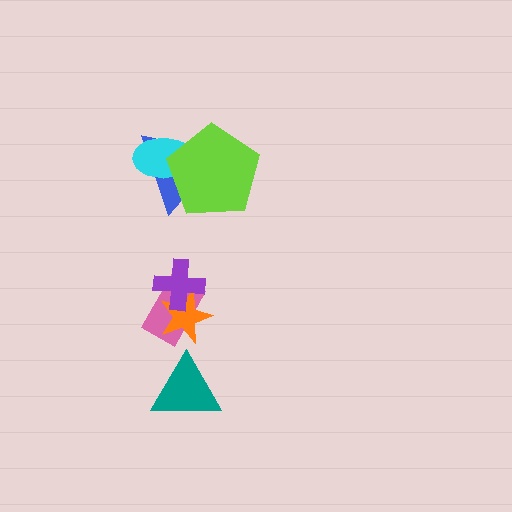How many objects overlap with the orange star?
2 objects overlap with the orange star.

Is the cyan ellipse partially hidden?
Yes, it is partially covered by another shape.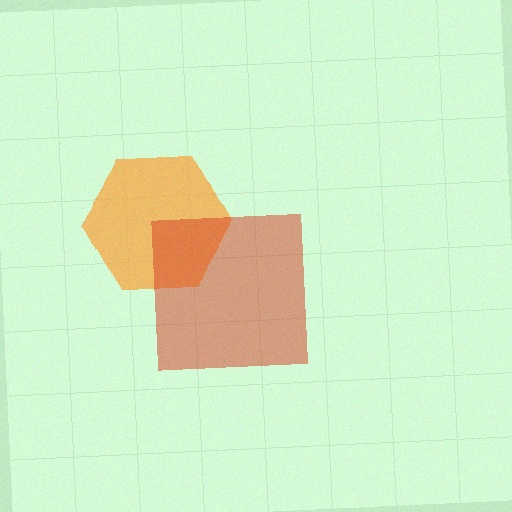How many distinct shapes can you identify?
There are 2 distinct shapes: an orange hexagon, a red square.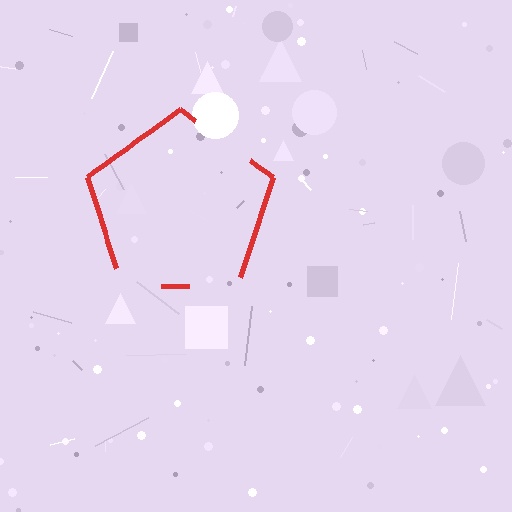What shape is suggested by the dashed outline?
The dashed outline suggests a pentagon.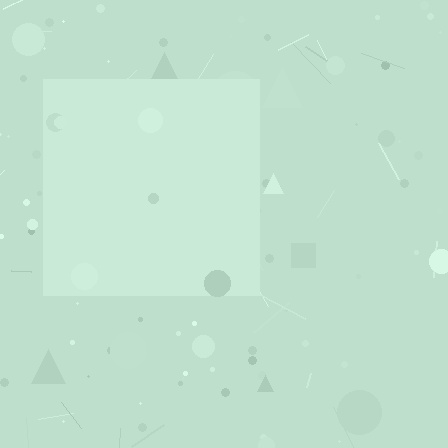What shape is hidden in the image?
A square is hidden in the image.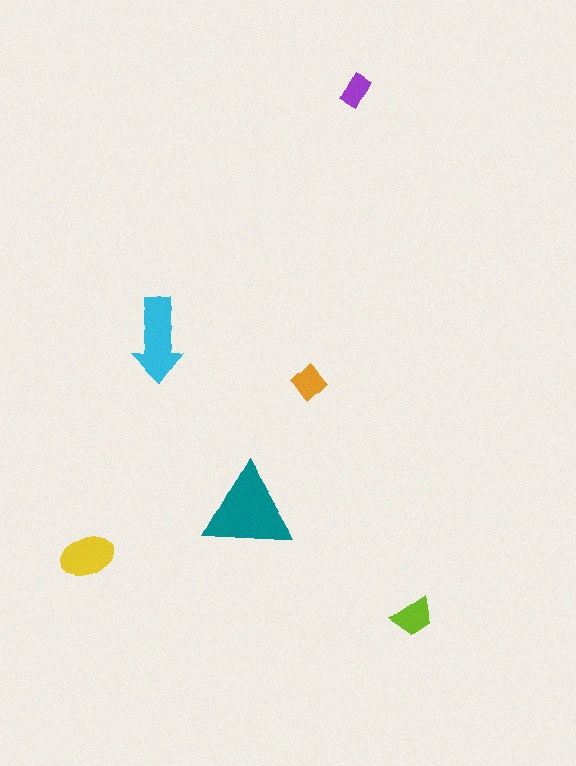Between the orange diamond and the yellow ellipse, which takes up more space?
The yellow ellipse.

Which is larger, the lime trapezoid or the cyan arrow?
The cyan arrow.